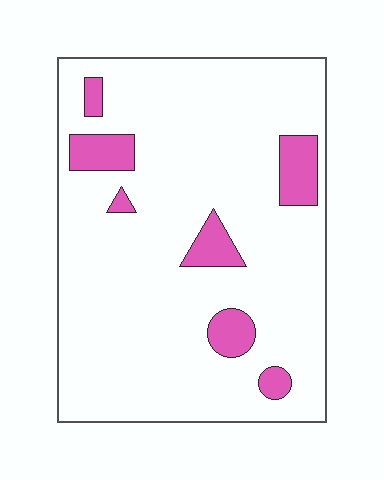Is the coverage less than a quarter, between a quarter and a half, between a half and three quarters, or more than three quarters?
Less than a quarter.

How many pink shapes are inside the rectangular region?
7.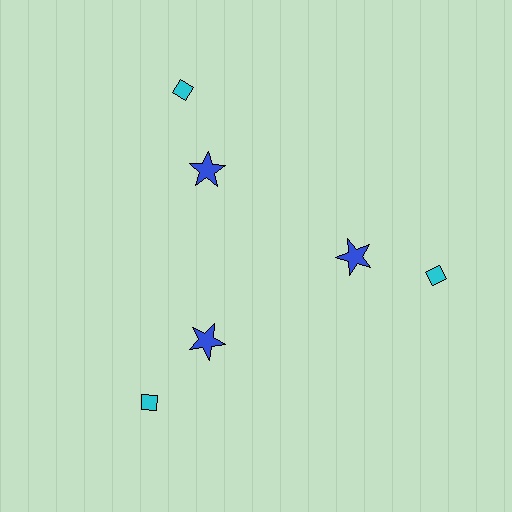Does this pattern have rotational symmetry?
Yes, this pattern has 3-fold rotational symmetry. It looks the same after rotating 120 degrees around the center.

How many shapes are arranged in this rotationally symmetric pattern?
There are 6 shapes, arranged in 3 groups of 2.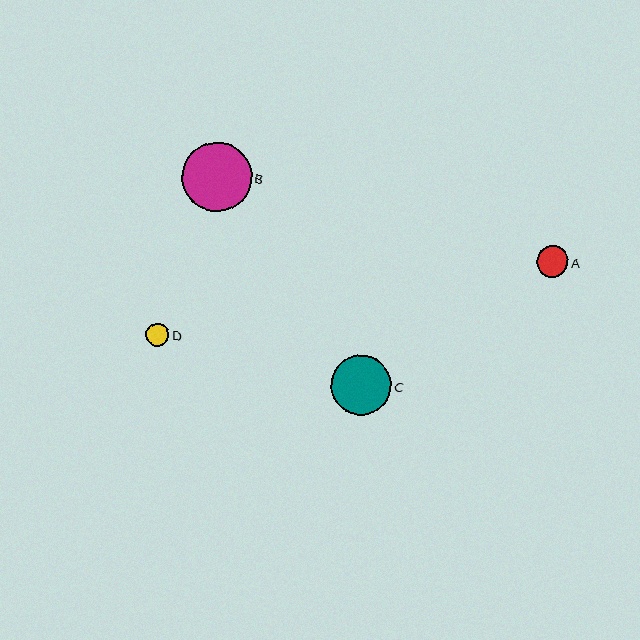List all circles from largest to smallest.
From largest to smallest: B, C, A, D.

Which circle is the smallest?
Circle D is the smallest with a size of approximately 23 pixels.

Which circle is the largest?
Circle B is the largest with a size of approximately 69 pixels.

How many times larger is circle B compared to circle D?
Circle B is approximately 3.0 times the size of circle D.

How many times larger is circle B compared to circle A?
Circle B is approximately 2.2 times the size of circle A.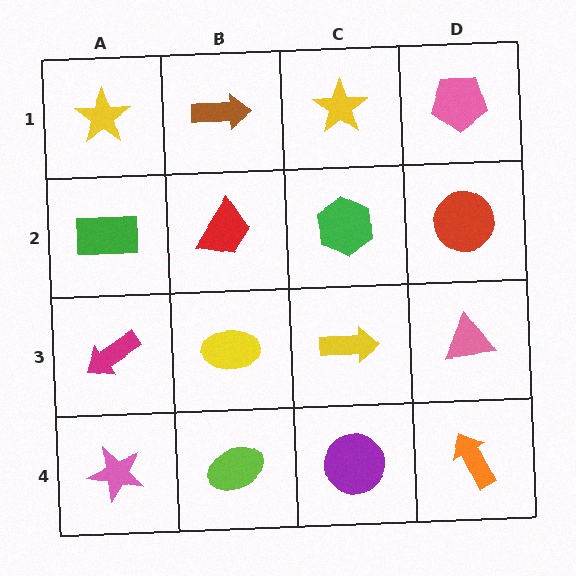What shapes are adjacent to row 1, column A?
A green rectangle (row 2, column A), a brown arrow (row 1, column B).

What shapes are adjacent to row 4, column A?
A magenta arrow (row 3, column A), a lime ellipse (row 4, column B).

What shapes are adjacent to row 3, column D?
A red circle (row 2, column D), an orange arrow (row 4, column D), a yellow arrow (row 3, column C).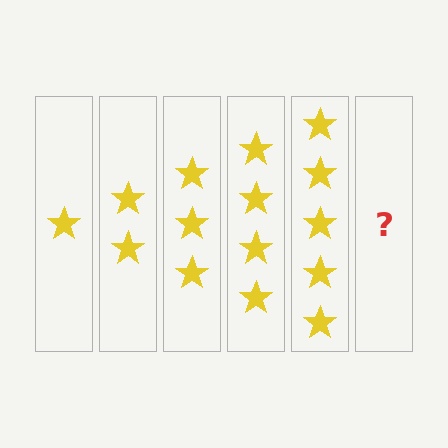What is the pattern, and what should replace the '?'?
The pattern is that each step adds one more star. The '?' should be 6 stars.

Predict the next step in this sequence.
The next step is 6 stars.